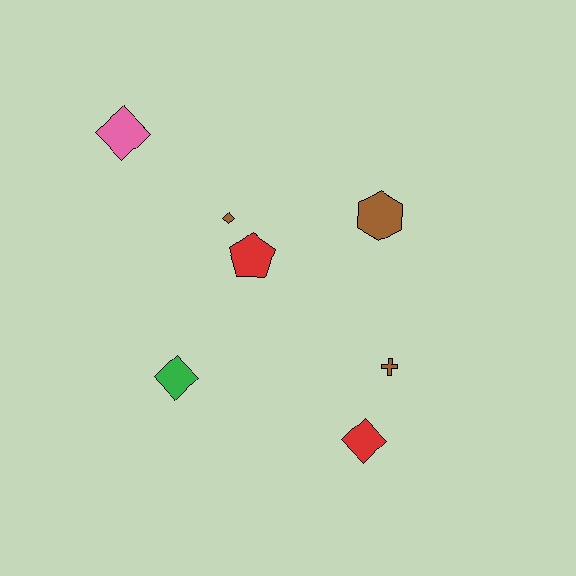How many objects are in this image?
There are 7 objects.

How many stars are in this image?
There are no stars.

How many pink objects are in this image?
There is 1 pink object.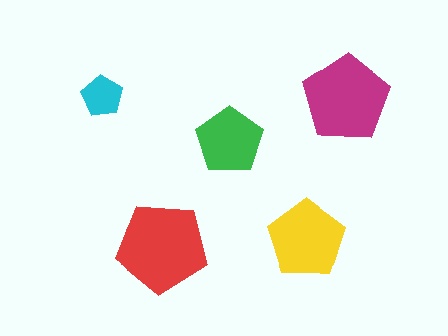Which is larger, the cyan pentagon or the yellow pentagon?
The yellow one.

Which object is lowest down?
The red pentagon is bottommost.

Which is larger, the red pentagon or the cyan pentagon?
The red one.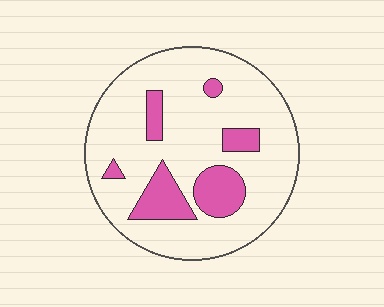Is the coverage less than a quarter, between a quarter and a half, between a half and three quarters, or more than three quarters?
Less than a quarter.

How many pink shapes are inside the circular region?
6.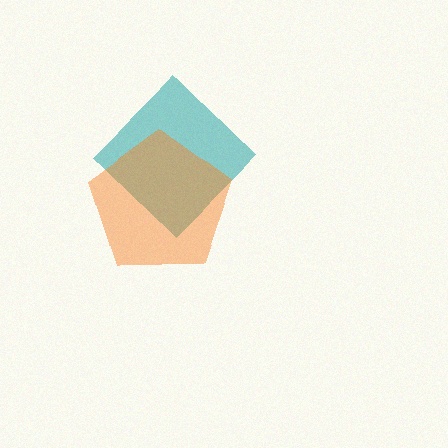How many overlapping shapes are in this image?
There are 2 overlapping shapes in the image.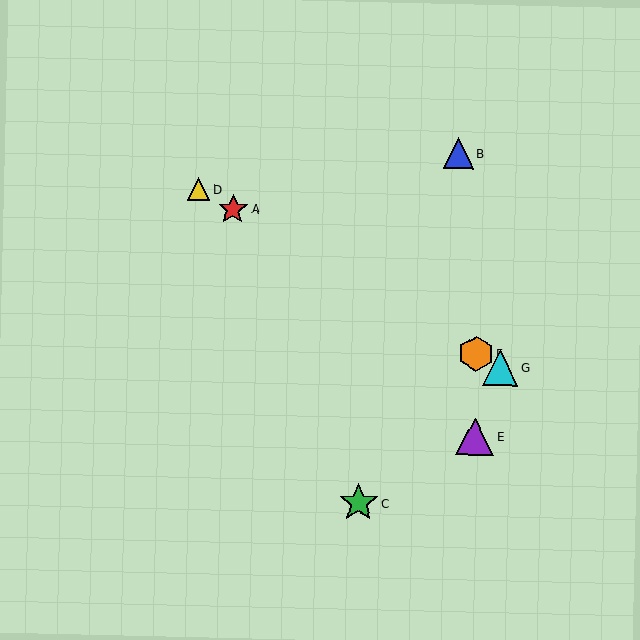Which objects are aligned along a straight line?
Objects A, D, F, G are aligned along a straight line.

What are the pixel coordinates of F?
Object F is at (476, 353).